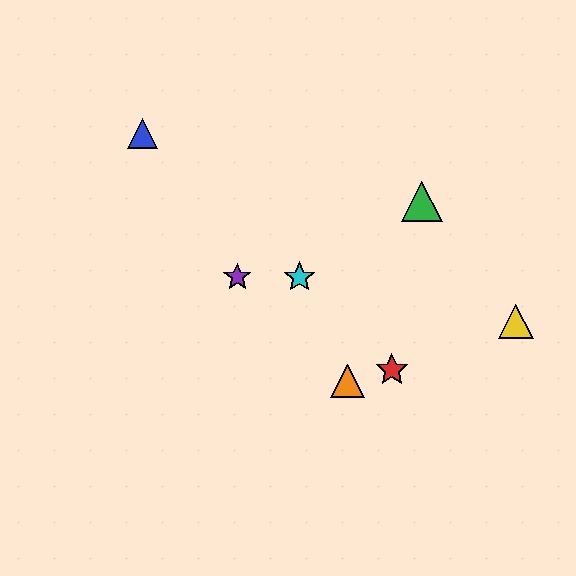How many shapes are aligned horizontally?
2 shapes (the purple star, the cyan star) are aligned horizontally.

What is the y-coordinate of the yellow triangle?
The yellow triangle is at y≈321.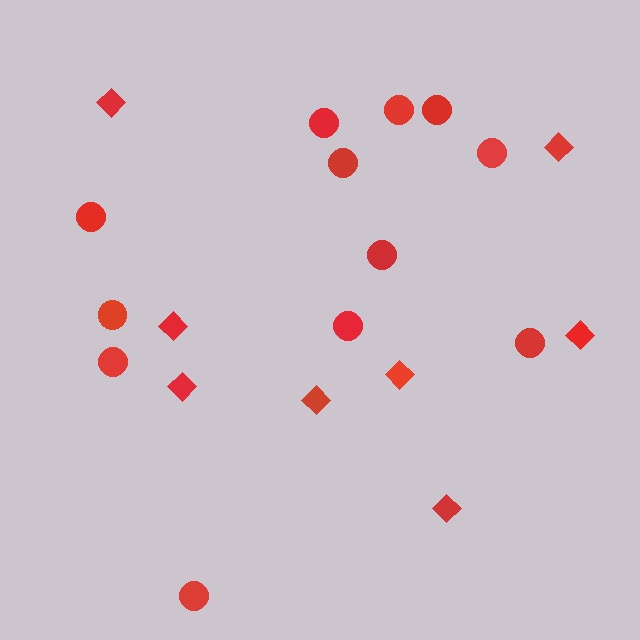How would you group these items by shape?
There are 2 groups: one group of diamonds (8) and one group of circles (12).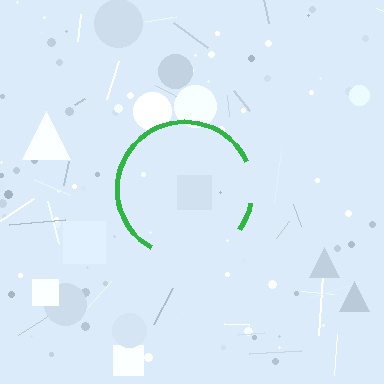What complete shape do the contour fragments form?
The contour fragments form a circle.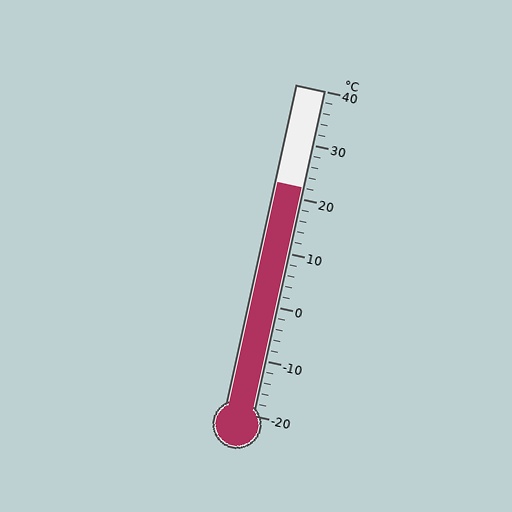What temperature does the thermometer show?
The thermometer shows approximately 22°C.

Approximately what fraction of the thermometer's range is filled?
The thermometer is filled to approximately 70% of its range.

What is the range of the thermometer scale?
The thermometer scale ranges from -20°C to 40°C.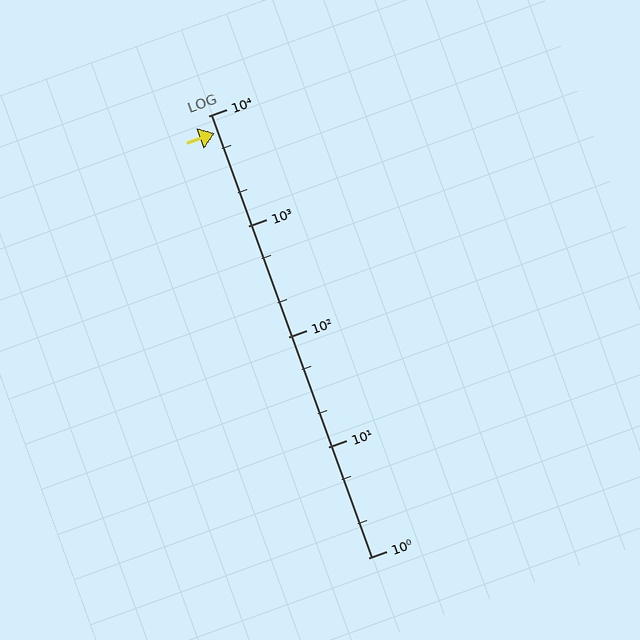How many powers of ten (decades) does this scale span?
The scale spans 4 decades, from 1 to 10000.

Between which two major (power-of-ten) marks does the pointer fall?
The pointer is between 1000 and 10000.